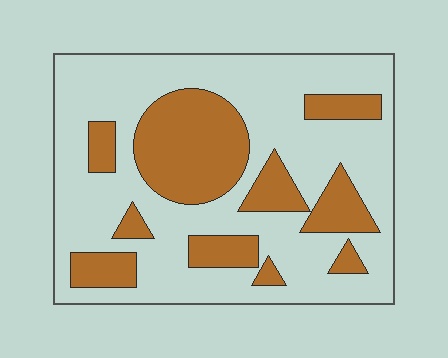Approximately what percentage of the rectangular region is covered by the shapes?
Approximately 30%.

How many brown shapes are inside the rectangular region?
10.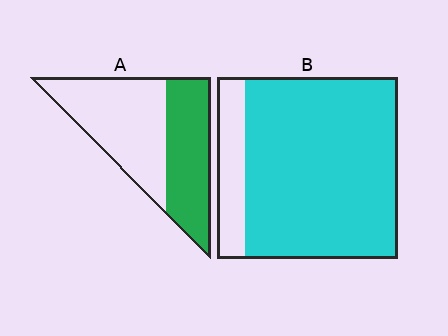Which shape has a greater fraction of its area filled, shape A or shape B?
Shape B.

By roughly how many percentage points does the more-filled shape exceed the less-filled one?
By roughly 40 percentage points (B over A).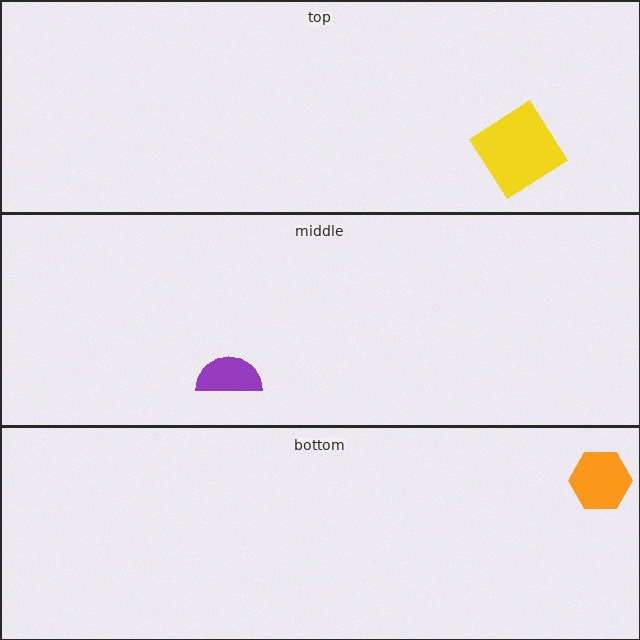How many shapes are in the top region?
1.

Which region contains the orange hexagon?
The bottom region.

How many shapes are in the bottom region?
1.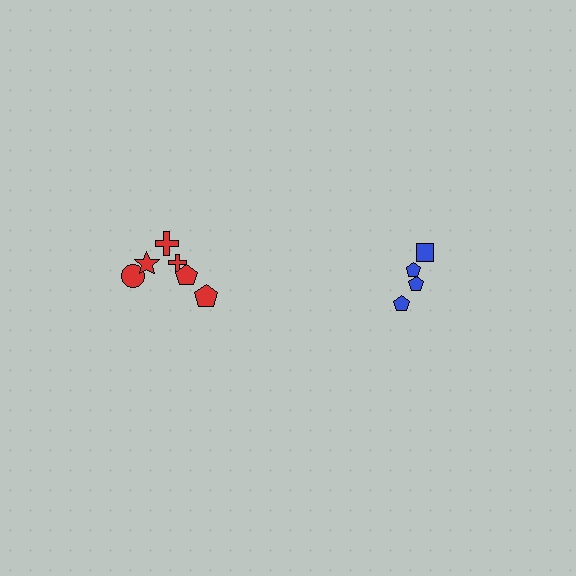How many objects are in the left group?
There are 6 objects.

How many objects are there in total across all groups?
There are 10 objects.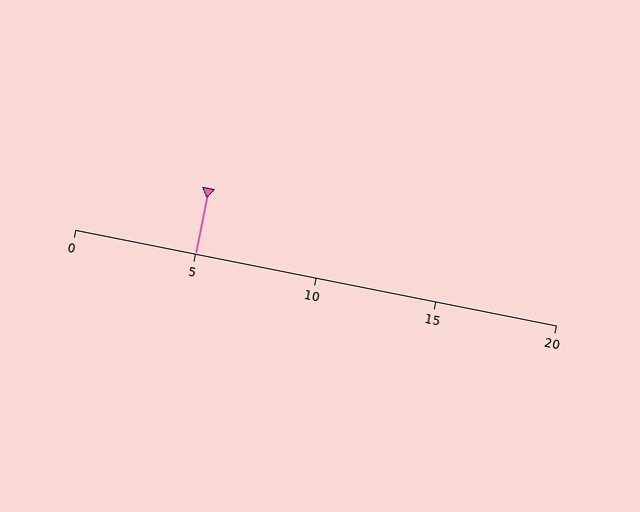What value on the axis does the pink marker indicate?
The marker indicates approximately 5.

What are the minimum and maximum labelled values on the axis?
The axis runs from 0 to 20.